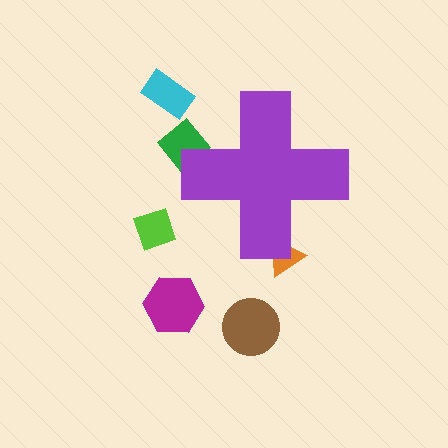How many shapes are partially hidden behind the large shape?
2 shapes are partially hidden.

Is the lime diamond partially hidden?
No, the lime diamond is fully visible.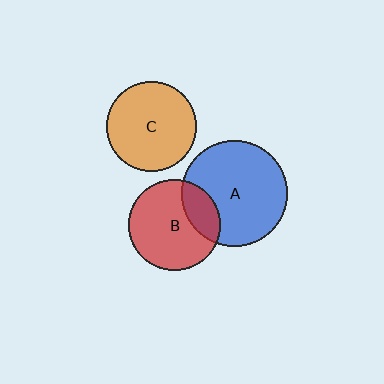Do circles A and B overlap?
Yes.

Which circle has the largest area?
Circle A (blue).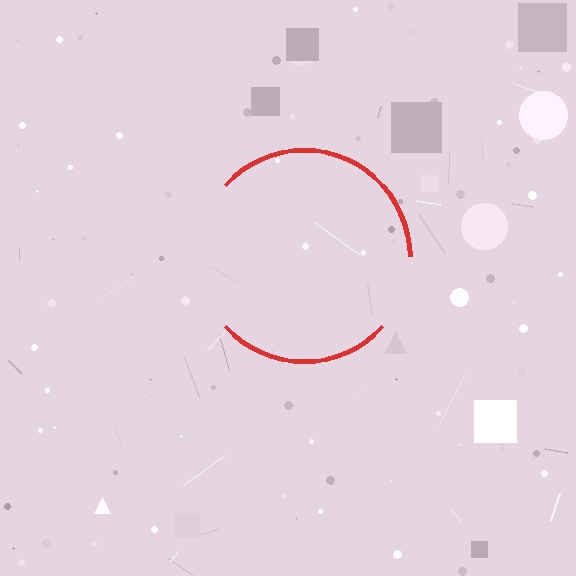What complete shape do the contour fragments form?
The contour fragments form a circle.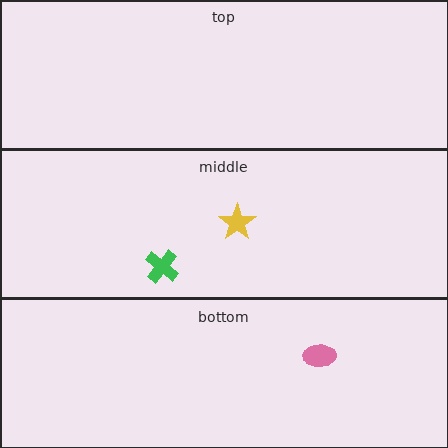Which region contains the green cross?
The middle region.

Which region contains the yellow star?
The middle region.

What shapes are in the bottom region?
The pink ellipse.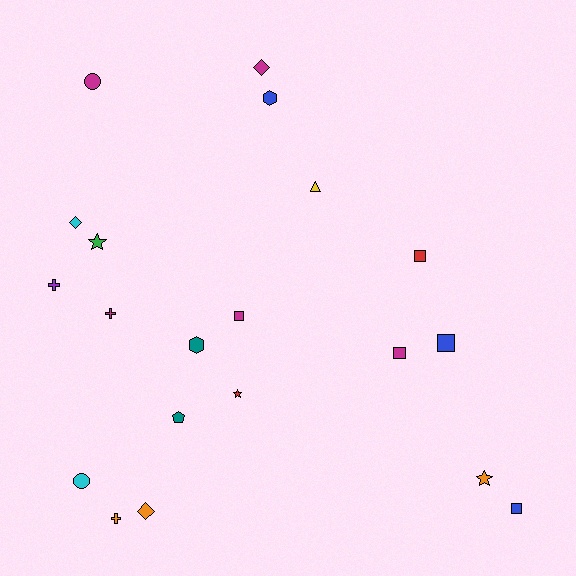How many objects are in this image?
There are 20 objects.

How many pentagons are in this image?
There is 1 pentagon.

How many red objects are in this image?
There are 2 red objects.